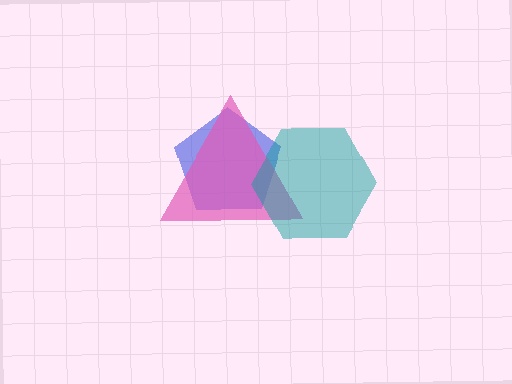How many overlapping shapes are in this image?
There are 3 overlapping shapes in the image.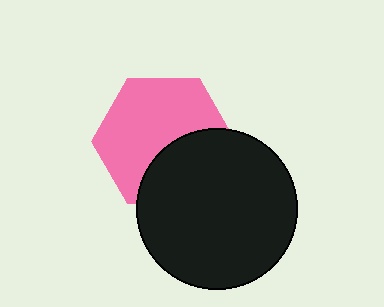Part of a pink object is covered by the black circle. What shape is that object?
It is a hexagon.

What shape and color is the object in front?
The object in front is a black circle.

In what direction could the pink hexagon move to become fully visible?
The pink hexagon could move up. That would shift it out from behind the black circle entirely.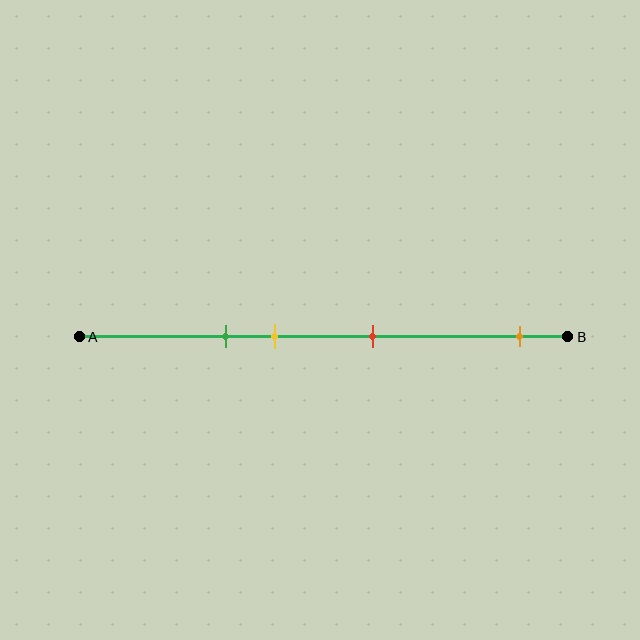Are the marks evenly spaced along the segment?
No, the marks are not evenly spaced.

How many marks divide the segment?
There are 4 marks dividing the segment.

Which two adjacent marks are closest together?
The green and yellow marks are the closest adjacent pair.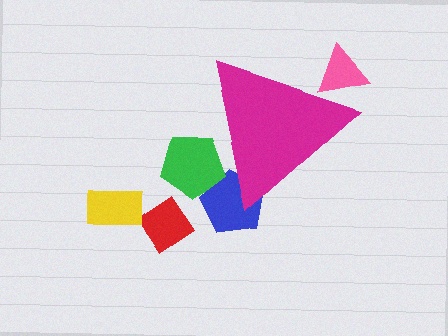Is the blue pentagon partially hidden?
Yes, the blue pentagon is partially hidden behind the magenta triangle.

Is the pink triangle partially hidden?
Yes, the pink triangle is partially hidden behind the magenta triangle.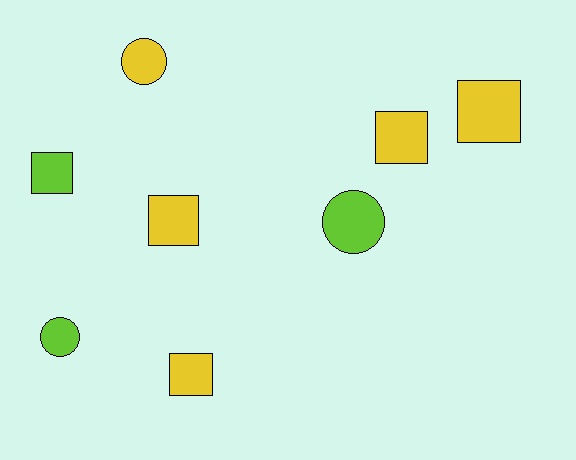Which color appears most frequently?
Yellow, with 5 objects.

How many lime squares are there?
There is 1 lime square.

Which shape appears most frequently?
Square, with 5 objects.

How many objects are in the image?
There are 8 objects.